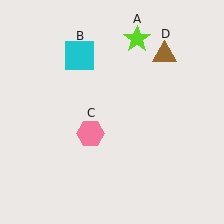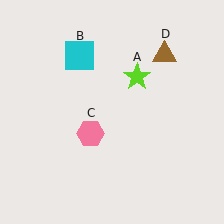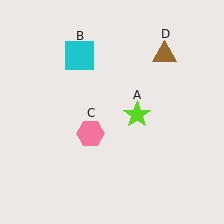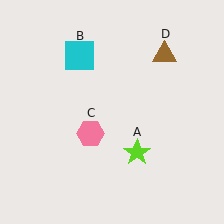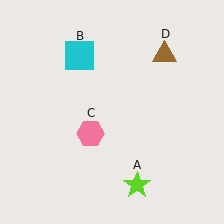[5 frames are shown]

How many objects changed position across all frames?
1 object changed position: lime star (object A).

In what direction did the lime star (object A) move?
The lime star (object A) moved down.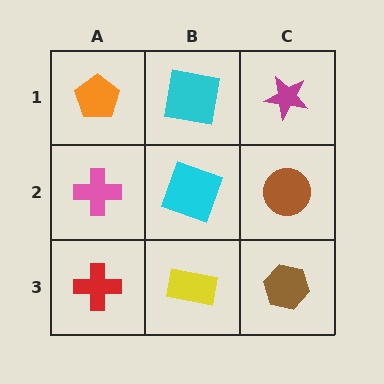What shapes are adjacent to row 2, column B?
A cyan square (row 1, column B), a yellow rectangle (row 3, column B), a pink cross (row 2, column A), a brown circle (row 2, column C).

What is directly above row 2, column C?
A magenta star.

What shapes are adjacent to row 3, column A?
A pink cross (row 2, column A), a yellow rectangle (row 3, column B).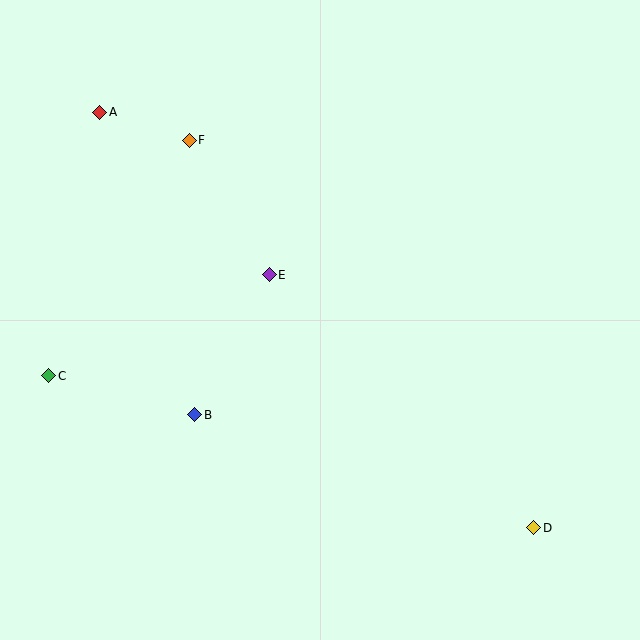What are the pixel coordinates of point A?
Point A is at (100, 112).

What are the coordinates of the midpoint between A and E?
The midpoint between A and E is at (184, 193).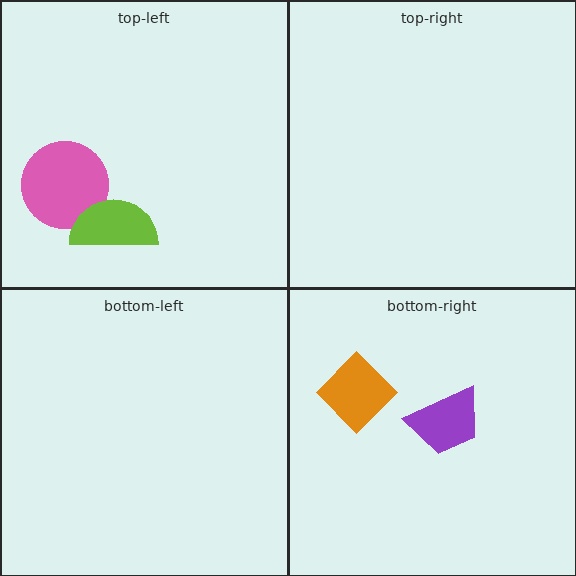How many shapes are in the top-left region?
2.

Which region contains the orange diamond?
The bottom-right region.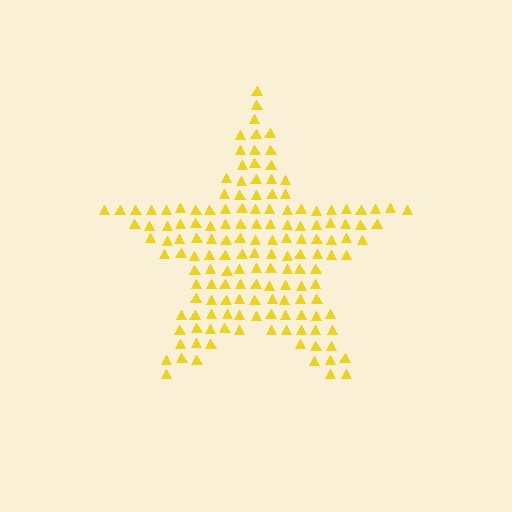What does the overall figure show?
The overall figure shows a star.